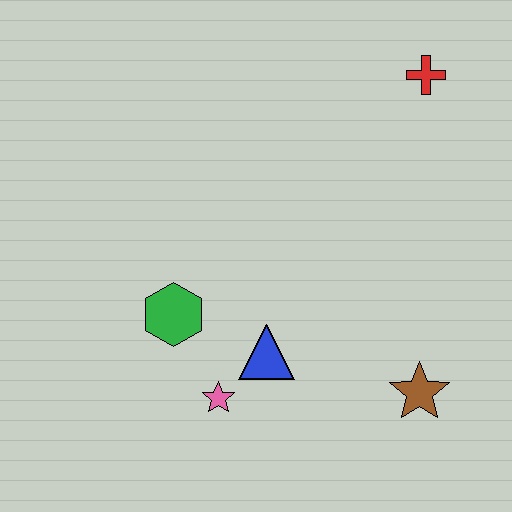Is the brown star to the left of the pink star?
No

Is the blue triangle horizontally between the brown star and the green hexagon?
Yes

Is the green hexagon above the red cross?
No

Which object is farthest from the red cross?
The pink star is farthest from the red cross.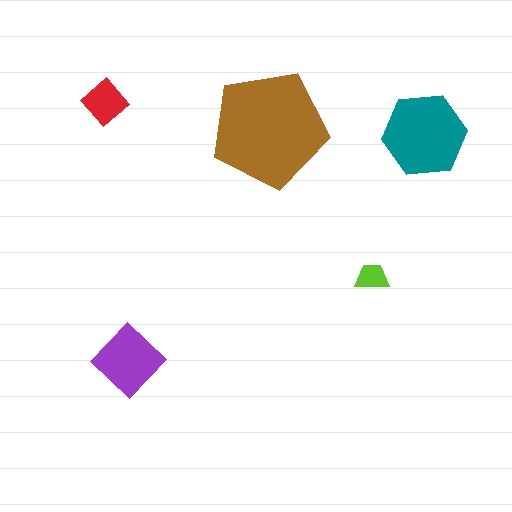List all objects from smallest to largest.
The lime trapezoid, the red diamond, the purple diamond, the teal hexagon, the brown pentagon.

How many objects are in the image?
There are 5 objects in the image.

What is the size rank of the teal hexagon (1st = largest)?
2nd.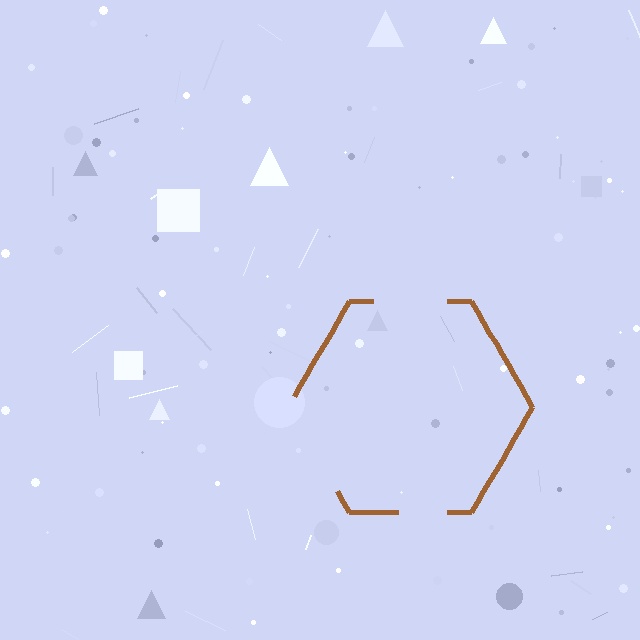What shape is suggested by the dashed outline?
The dashed outline suggests a hexagon.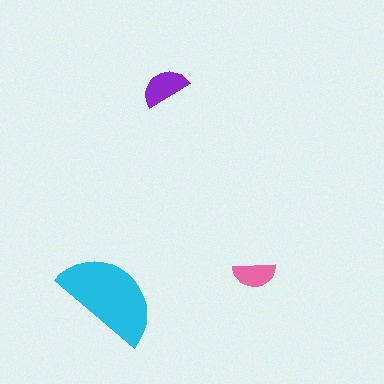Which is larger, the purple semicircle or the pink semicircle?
The purple one.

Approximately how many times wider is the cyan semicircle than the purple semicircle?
About 2 times wider.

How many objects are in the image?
There are 3 objects in the image.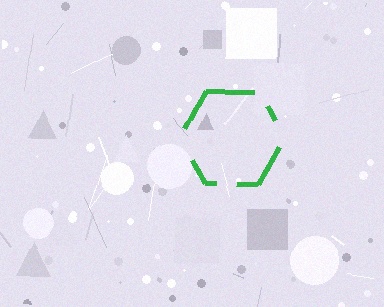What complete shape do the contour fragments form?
The contour fragments form a hexagon.